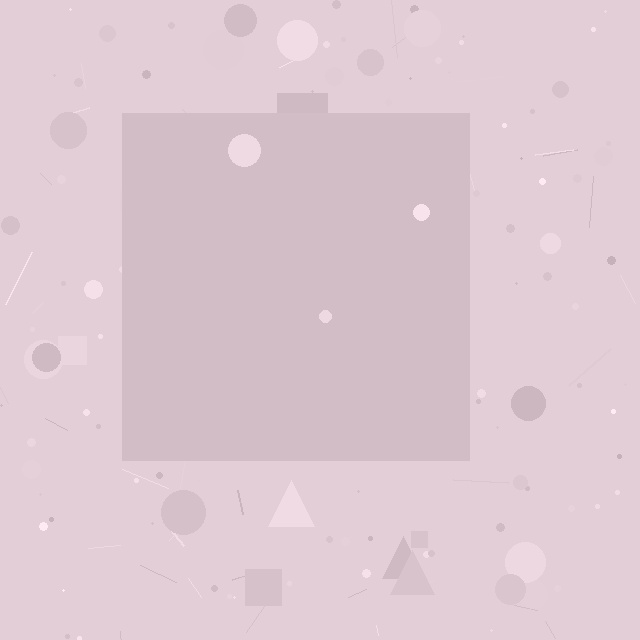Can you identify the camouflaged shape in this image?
The camouflaged shape is a square.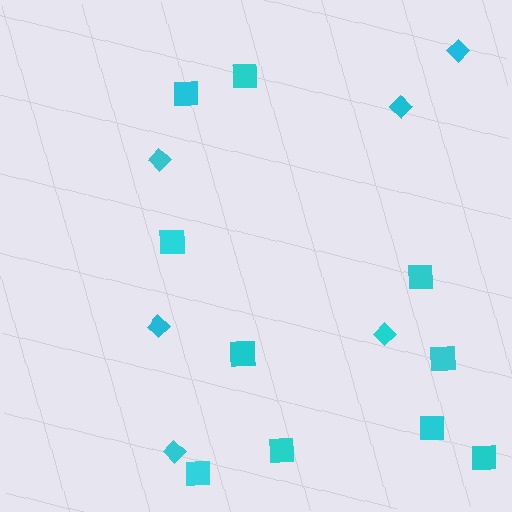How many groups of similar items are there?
There are 2 groups: one group of diamonds (6) and one group of squares (10).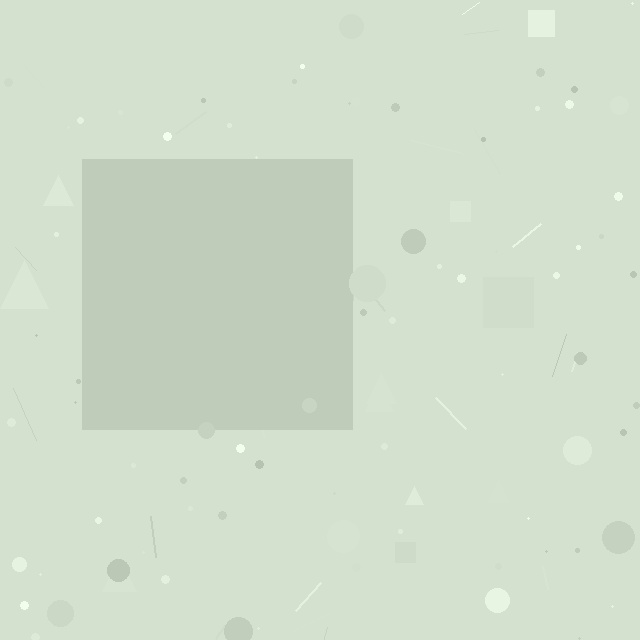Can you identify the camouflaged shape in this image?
The camouflaged shape is a square.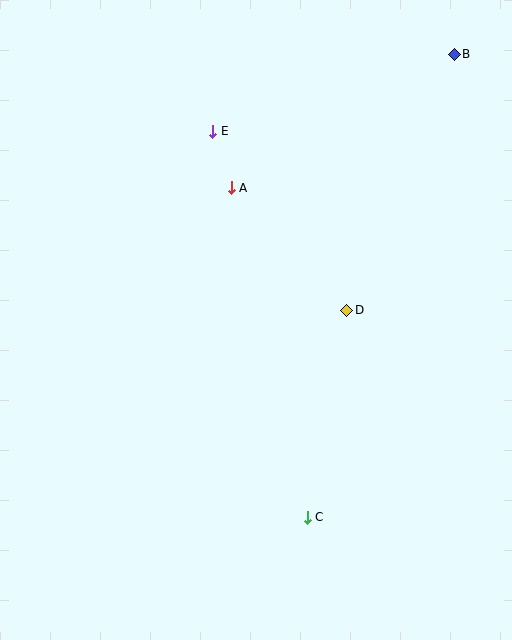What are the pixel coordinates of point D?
Point D is at (347, 310).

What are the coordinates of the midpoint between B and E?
The midpoint between B and E is at (334, 93).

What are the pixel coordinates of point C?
Point C is at (307, 517).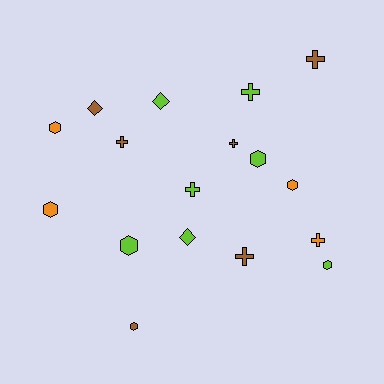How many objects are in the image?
There are 17 objects.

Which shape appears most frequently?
Hexagon, with 7 objects.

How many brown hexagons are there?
There is 1 brown hexagon.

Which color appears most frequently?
Lime, with 7 objects.